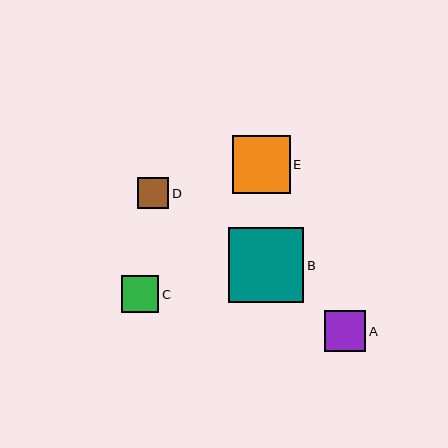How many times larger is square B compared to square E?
Square B is approximately 1.3 times the size of square E.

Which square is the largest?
Square B is the largest with a size of approximately 75 pixels.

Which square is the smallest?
Square D is the smallest with a size of approximately 31 pixels.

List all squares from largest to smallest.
From largest to smallest: B, E, A, C, D.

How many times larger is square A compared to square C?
Square A is approximately 1.1 times the size of square C.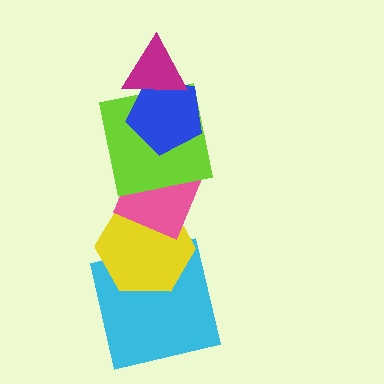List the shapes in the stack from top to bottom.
From top to bottom: the magenta triangle, the blue pentagon, the lime square, the pink diamond, the yellow hexagon, the cyan square.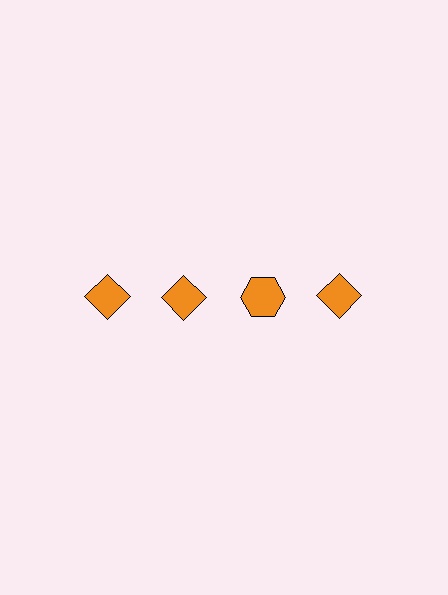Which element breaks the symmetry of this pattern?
The orange hexagon in the top row, center column breaks the symmetry. All other shapes are orange diamonds.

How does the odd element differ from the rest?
It has a different shape: hexagon instead of diamond.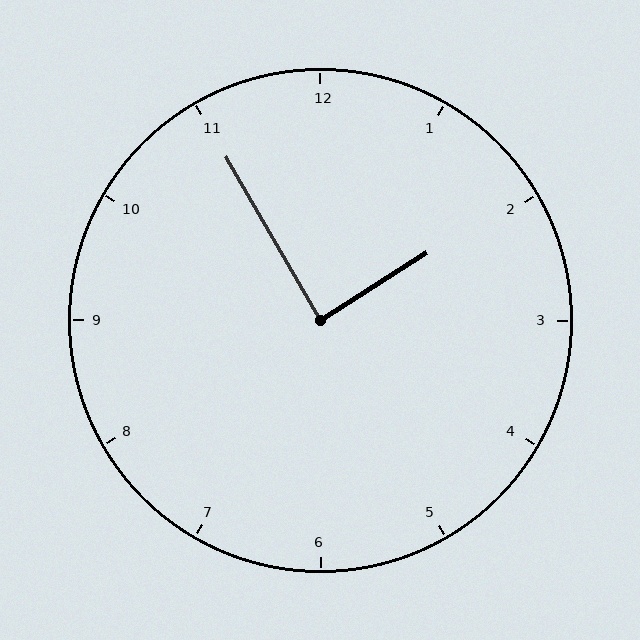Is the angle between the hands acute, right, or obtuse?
It is right.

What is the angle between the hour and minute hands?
Approximately 88 degrees.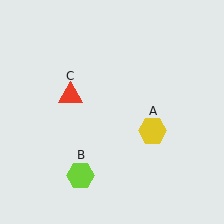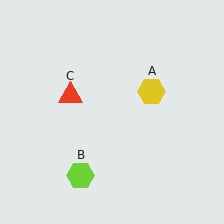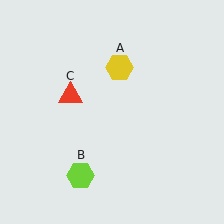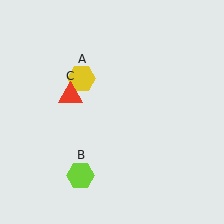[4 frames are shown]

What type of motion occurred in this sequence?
The yellow hexagon (object A) rotated counterclockwise around the center of the scene.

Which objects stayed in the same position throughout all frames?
Lime hexagon (object B) and red triangle (object C) remained stationary.